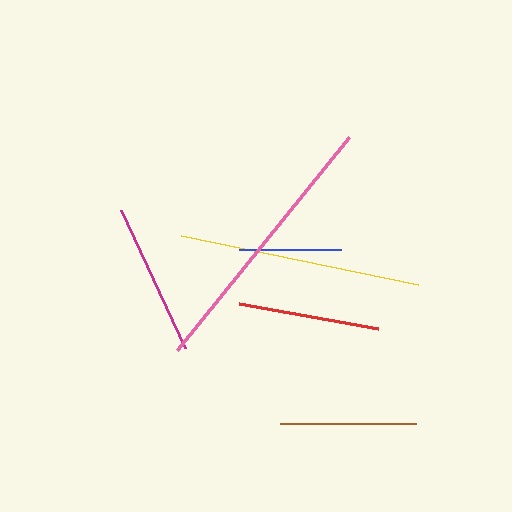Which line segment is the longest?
The pink line is the longest at approximately 275 pixels.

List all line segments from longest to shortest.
From longest to shortest: pink, yellow, magenta, red, brown, blue.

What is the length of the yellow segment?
The yellow segment is approximately 242 pixels long.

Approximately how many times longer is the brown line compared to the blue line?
The brown line is approximately 1.3 times the length of the blue line.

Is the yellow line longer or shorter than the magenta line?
The yellow line is longer than the magenta line.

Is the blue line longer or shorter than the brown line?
The brown line is longer than the blue line.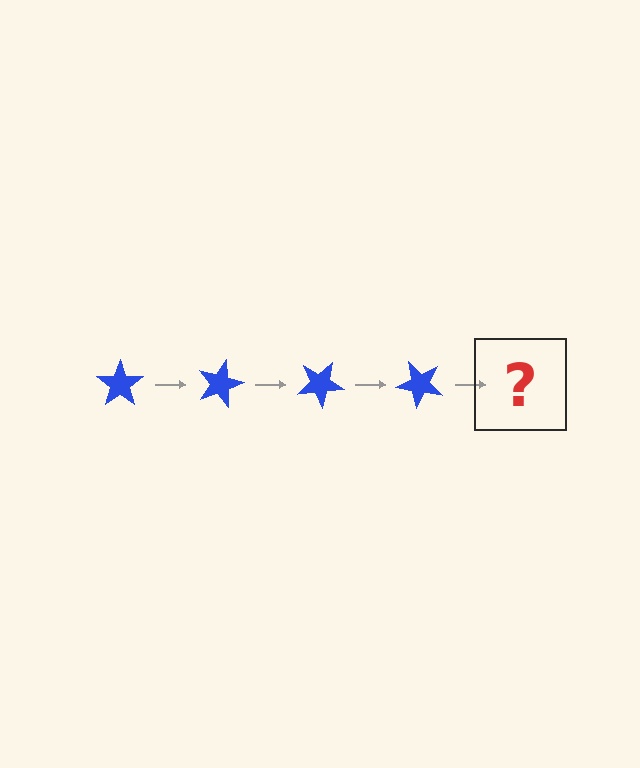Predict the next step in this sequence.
The next step is a blue star rotated 60 degrees.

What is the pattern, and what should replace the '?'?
The pattern is that the star rotates 15 degrees each step. The '?' should be a blue star rotated 60 degrees.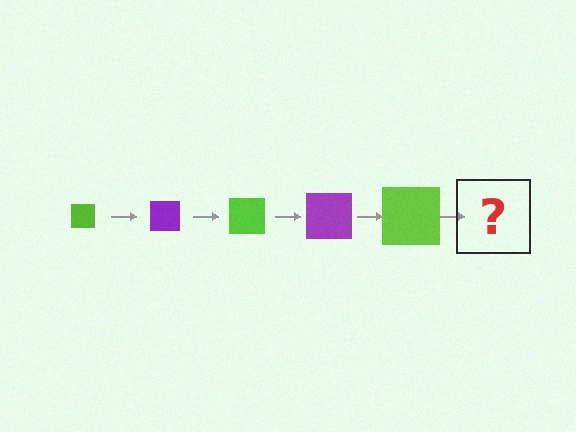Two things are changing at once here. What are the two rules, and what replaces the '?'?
The two rules are that the square grows larger each step and the color cycles through lime and purple. The '?' should be a purple square, larger than the previous one.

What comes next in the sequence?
The next element should be a purple square, larger than the previous one.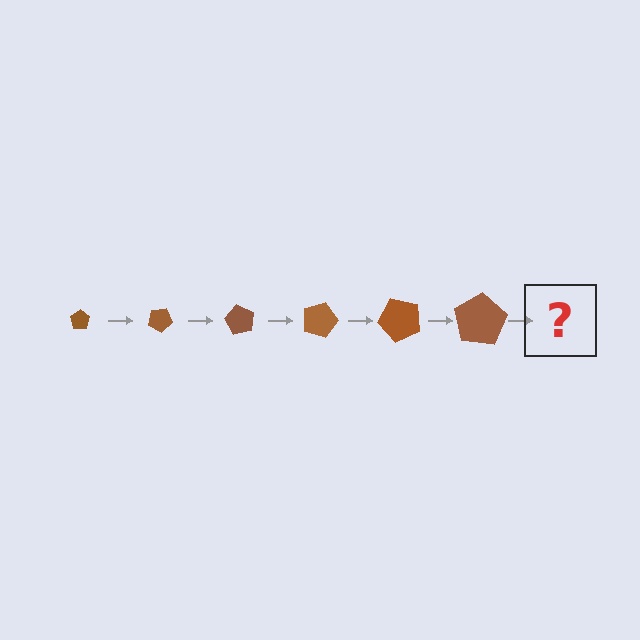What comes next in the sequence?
The next element should be a pentagon, larger than the previous one and rotated 180 degrees from the start.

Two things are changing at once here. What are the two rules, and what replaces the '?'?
The two rules are that the pentagon grows larger each step and it rotates 30 degrees each step. The '?' should be a pentagon, larger than the previous one and rotated 180 degrees from the start.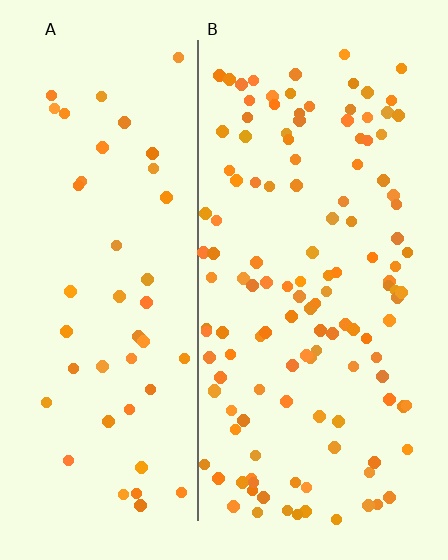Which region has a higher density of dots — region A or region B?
B (the right).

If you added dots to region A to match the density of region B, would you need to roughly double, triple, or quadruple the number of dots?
Approximately triple.